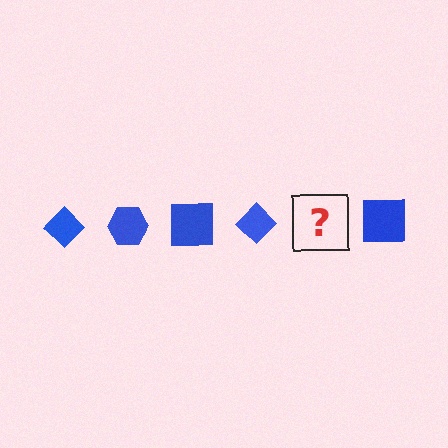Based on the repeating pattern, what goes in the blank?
The blank should be a blue hexagon.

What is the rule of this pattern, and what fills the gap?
The rule is that the pattern cycles through diamond, hexagon, square shapes in blue. The gap should be filled with a blue hexagon.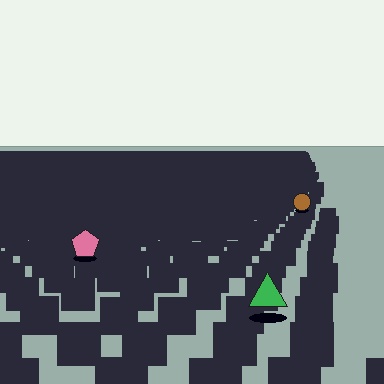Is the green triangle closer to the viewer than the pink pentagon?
Yes. The green triangle is closer — you can tell from the texture gradient: the ground texture is coarser near it.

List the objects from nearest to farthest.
From nearest to farthest: the green triangle, the pink pentagon, the brown circle.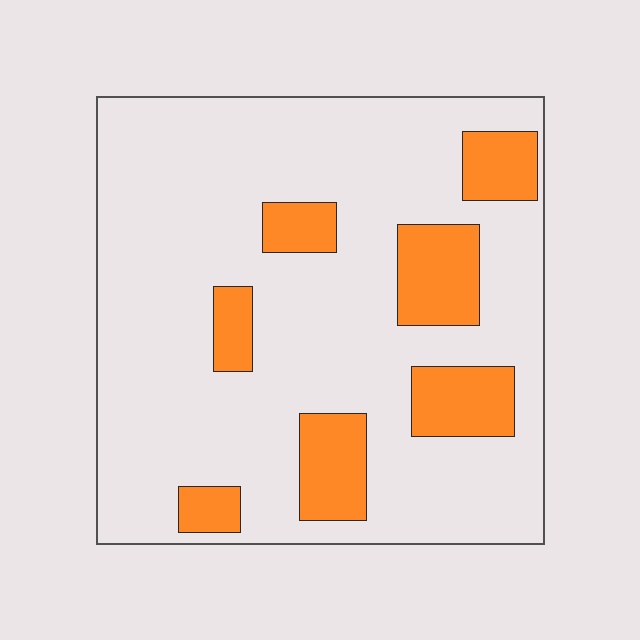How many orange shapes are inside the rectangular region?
7.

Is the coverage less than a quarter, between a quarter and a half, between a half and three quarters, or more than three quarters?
Less than a quarter.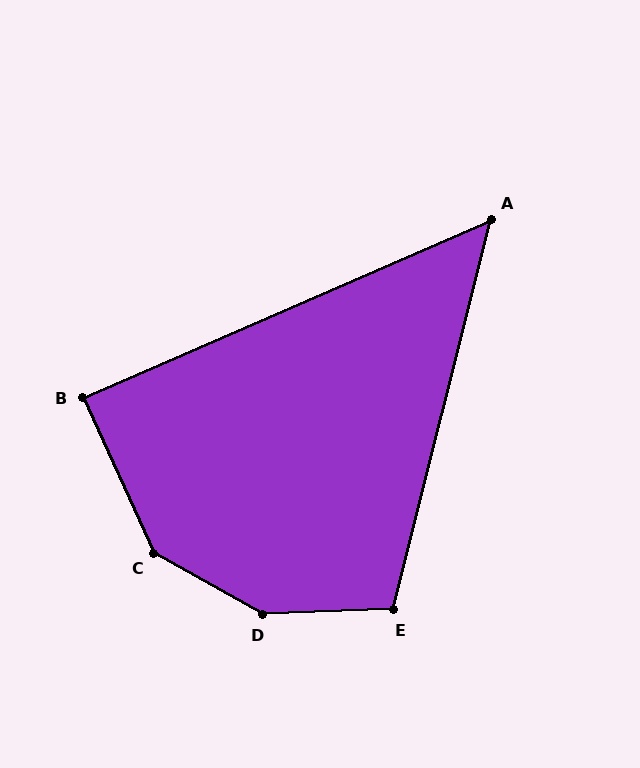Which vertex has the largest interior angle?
D, at approximately 149 degrees.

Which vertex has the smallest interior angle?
A, at approximately 52 degrees.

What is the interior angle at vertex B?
Approximately 89 degrees (approximately right).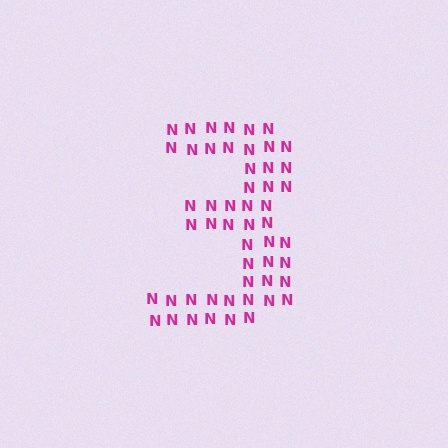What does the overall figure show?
The overall figure shows the digit 3.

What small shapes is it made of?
It is made of small letter N's.